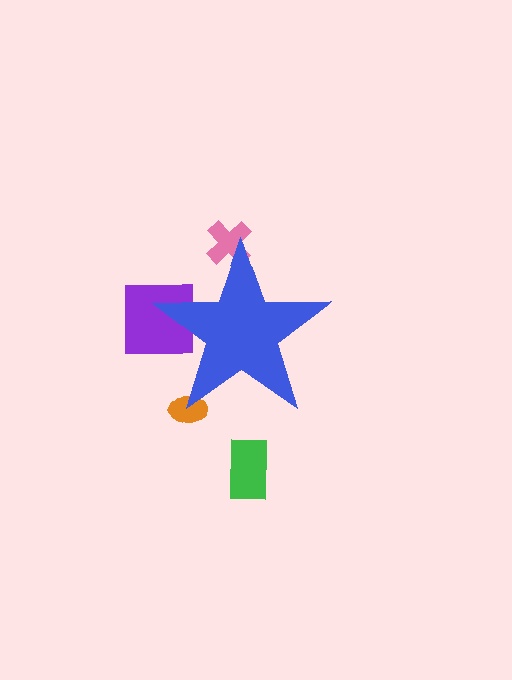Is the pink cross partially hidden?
Yes, the pink cross is partially hidden behind the blue star.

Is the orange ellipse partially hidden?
Yes, the orange ellipse is partially hidden behind the blue star.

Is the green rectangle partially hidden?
No, the green rectangle is fully visible.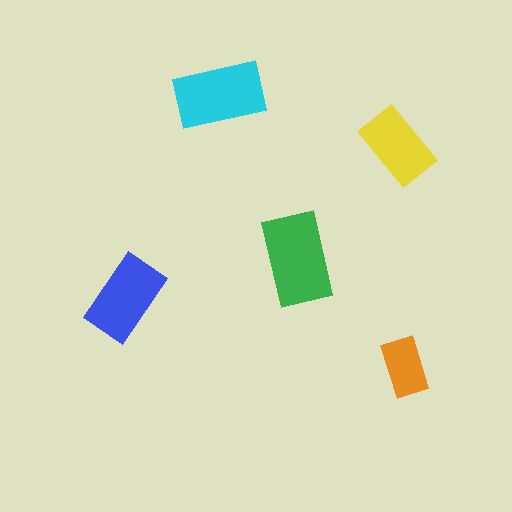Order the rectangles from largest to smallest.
the green one, the cyan one, the blue one, the yellow one, the orange one.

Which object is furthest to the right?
The orange rectangle is rightmost.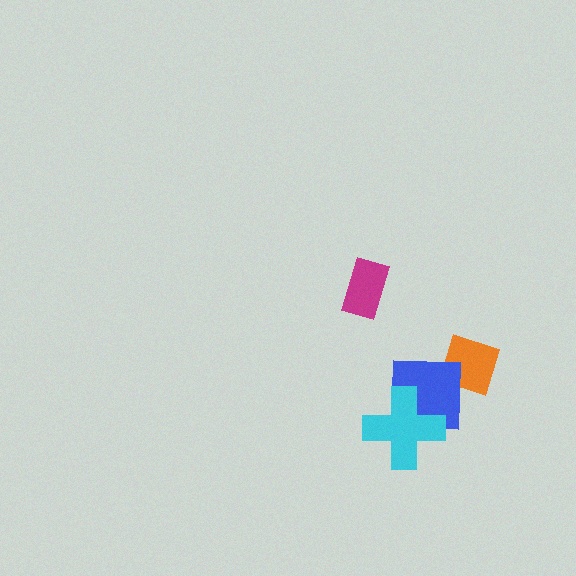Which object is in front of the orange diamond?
The blue square is in front of the orange diamond.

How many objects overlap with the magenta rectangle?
0 objects overlap with the magenta rectangle.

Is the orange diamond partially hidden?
Yes, it is partially covered by another shape.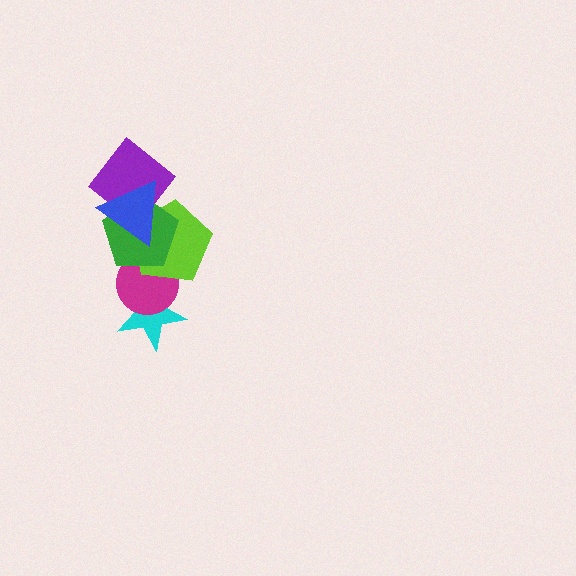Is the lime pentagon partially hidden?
Yes, it is partially covered by another shape.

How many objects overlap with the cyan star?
1 object overlaps with the cyan star.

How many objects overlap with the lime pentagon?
4 objects overlap with the lime pentagon.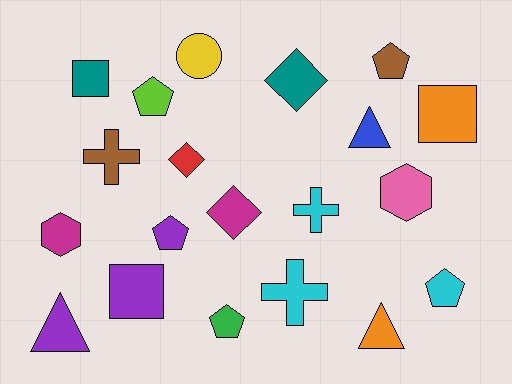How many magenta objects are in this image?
There are 2 magenta objects.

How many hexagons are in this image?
There are 2 hexagons.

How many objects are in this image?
There are 20 objects.